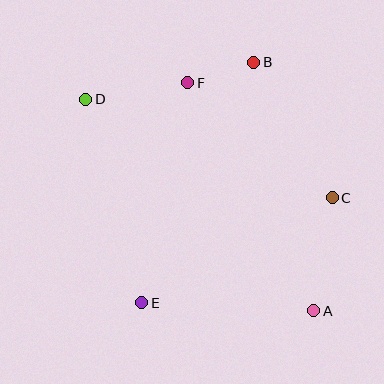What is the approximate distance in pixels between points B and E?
The distance between B and E is approximately 265 pixels.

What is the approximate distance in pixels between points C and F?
The distance between C and F is approximately 185 pixels.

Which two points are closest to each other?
Points B and F are closest to each other.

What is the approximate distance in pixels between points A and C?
The distance between A and C is approximately 115 pixels.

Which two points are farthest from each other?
Points A and D are farthest from each other.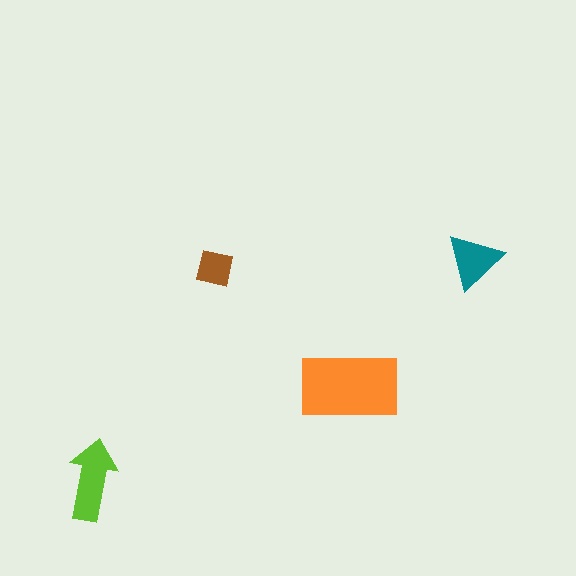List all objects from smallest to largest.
The brown square, the teal triangle, the lime arrow, the orange rectangle.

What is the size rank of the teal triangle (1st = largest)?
3rd.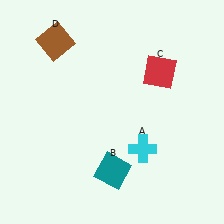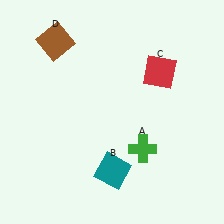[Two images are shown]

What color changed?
The cross (A) changed from cyan in Image 1 to green in Image 2.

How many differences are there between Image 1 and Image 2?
There is 1 difference between the two images.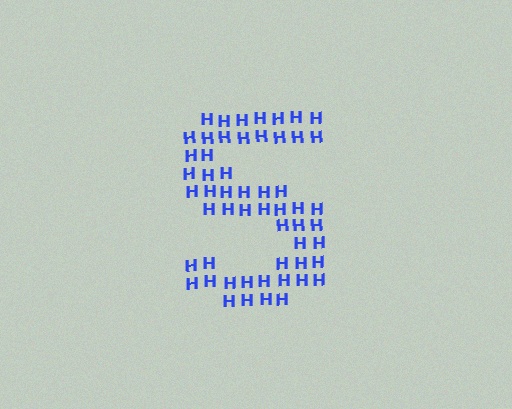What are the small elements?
The small elements are letter H's.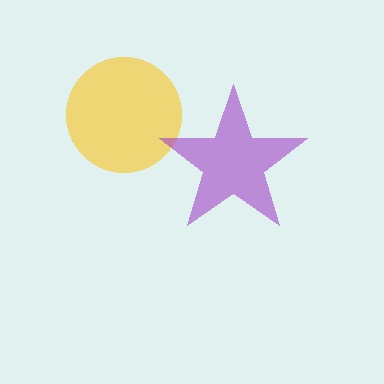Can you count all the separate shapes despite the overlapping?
Yes, there are 2 separate shapes.